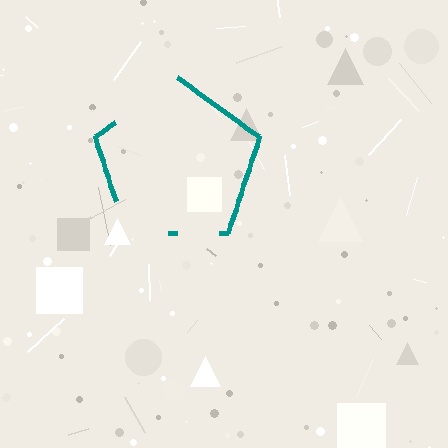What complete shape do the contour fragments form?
The contour fragments form a pentagon.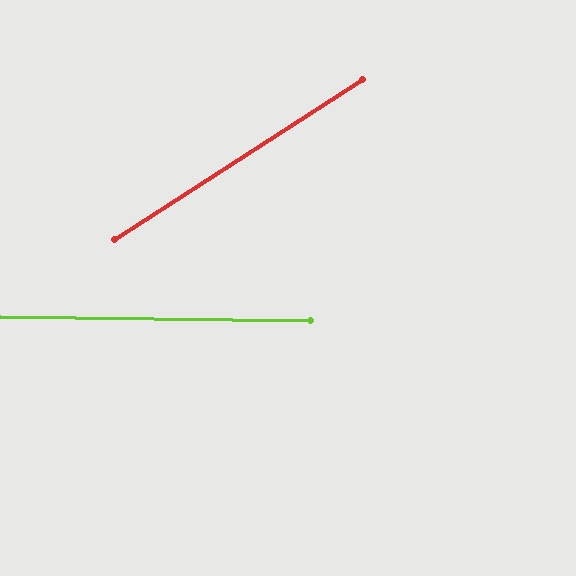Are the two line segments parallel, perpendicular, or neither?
Neither parallel nor perpendicular — they differ by about 34°.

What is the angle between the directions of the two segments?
Approximately 34 degrees.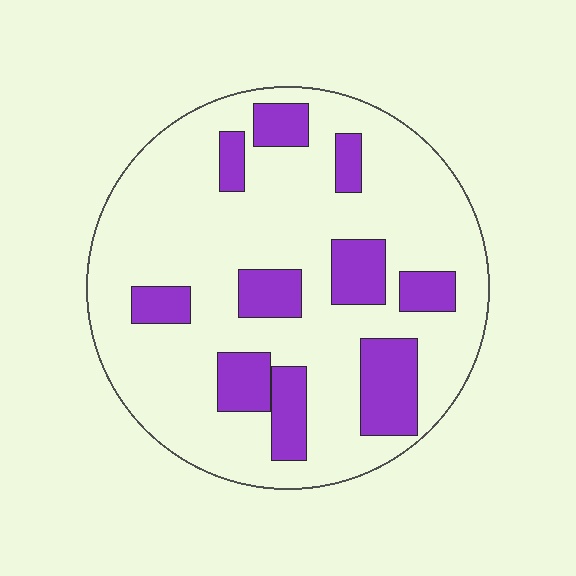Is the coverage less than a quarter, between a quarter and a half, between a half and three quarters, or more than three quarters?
Less than a quarter.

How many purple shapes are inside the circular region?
10.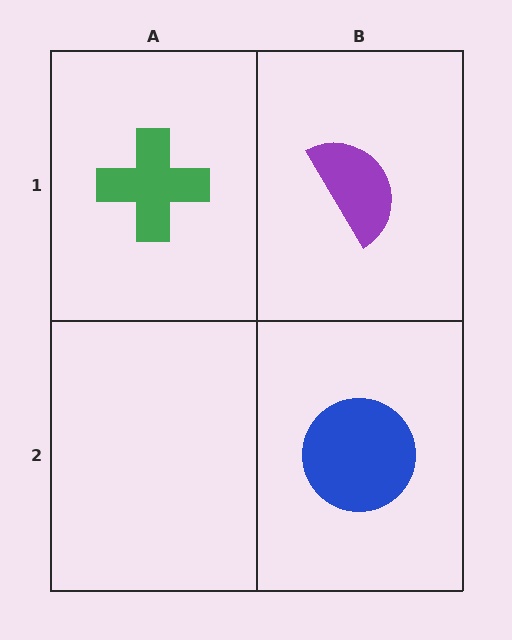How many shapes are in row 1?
2 shapes.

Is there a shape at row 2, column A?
No, that cell is empty.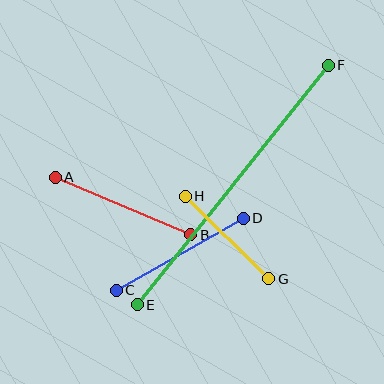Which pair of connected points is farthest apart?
Points E and F are farthest apart.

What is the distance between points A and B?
The distance is approximately 147 pixels.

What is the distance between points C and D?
The distance is approximately 146 pixels.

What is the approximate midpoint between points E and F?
The midpoint is at approximately (233, 185) pixels.